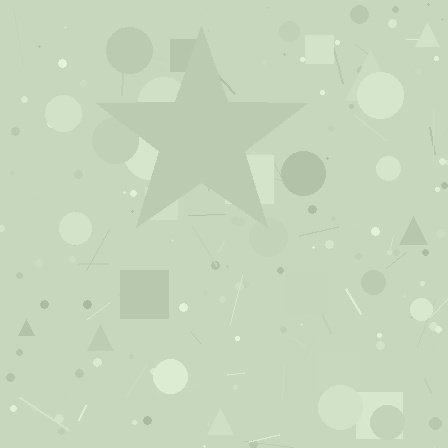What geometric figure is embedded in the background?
A star is embedded in the background.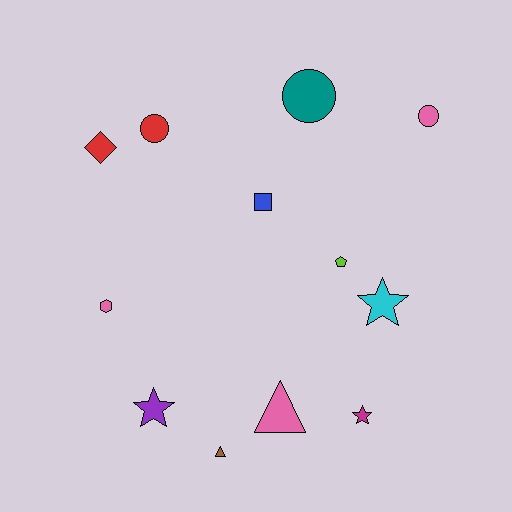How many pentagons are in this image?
There is 1 pentagon.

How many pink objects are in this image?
There are 3 pink objects.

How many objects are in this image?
There are 12 objects.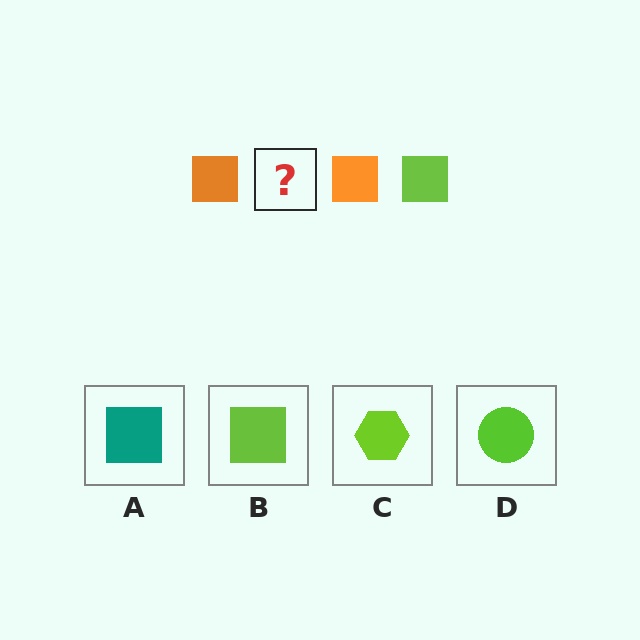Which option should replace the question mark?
Option B.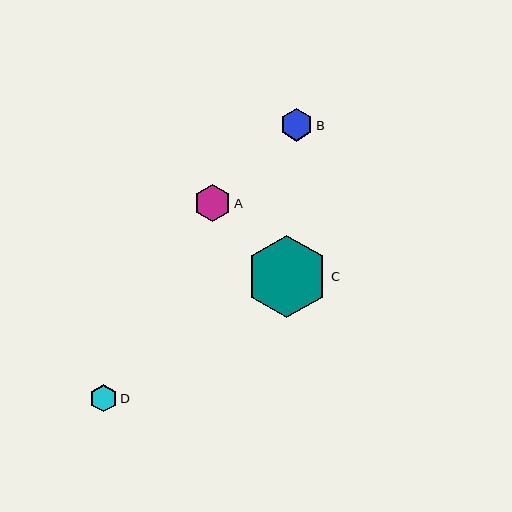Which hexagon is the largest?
Hexagon C is the largest with a size of approximately 83 pixels.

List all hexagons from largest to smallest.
From largest to smallest: C, A, B, D.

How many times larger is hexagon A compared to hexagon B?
Hexagon A is approximately 1.1 times the size of hexagon B.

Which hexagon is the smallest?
Hexagon D is the smallest with a size of approximately 27 pixels.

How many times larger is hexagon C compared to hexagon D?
Hexagon C is approximately 3.0 times the size of hexagon D.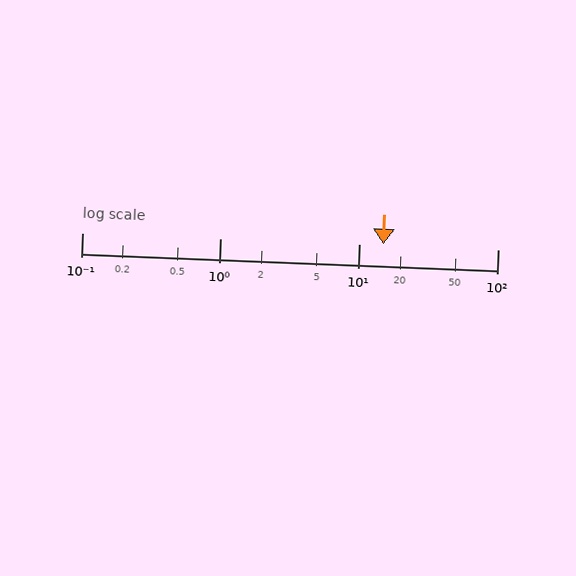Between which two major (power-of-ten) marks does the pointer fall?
The pointer is between 10 and 100.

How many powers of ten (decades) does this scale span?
The scale spans 3 decades, from 0.1 to 100.